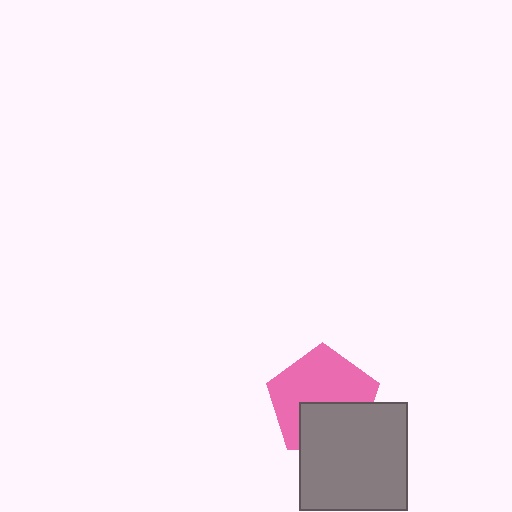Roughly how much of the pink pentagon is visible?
About half of it is visible (roughly 62%).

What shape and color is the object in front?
The object in front is a gray square.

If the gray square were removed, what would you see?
You would see the complete pink pentagon.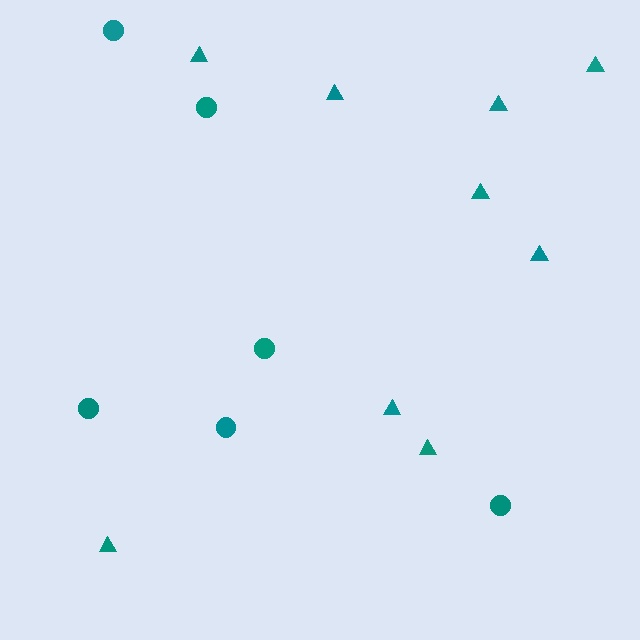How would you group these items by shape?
There are 2 groups: one group of circles (6) and one group of triangles (9).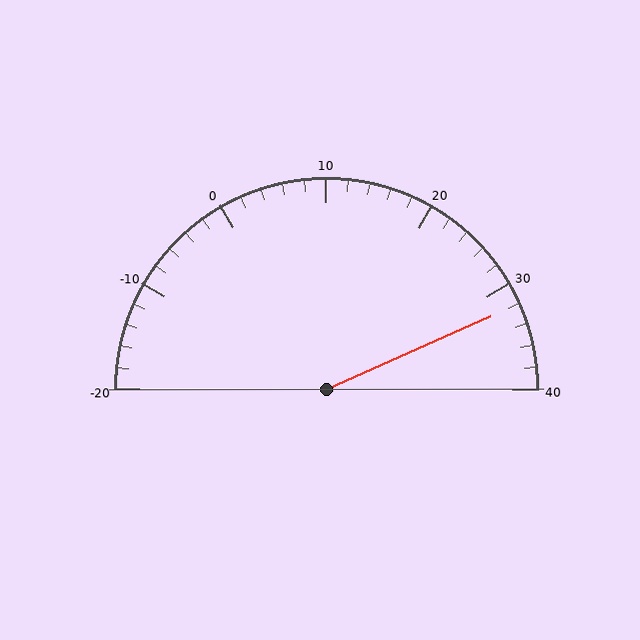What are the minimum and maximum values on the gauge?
The gauge ranges from -20 to 40.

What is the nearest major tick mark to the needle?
The nearest major tick mark is 30.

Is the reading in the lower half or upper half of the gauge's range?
The reading is in the upper half of the range (-20 to 40).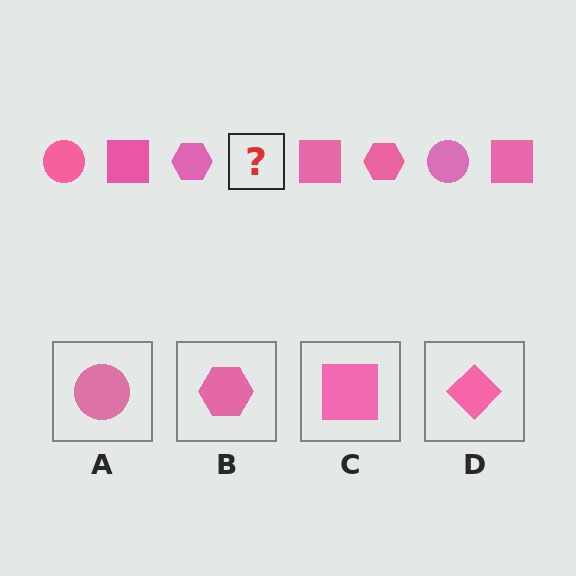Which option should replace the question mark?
Option A.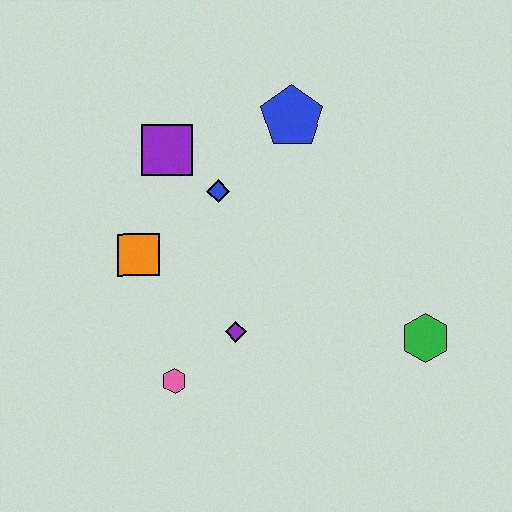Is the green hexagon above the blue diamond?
No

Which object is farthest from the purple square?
The green hexagon is farthest from the purple square.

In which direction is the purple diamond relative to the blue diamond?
The purple diamond is below the blue diamond.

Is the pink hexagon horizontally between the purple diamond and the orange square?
Yes